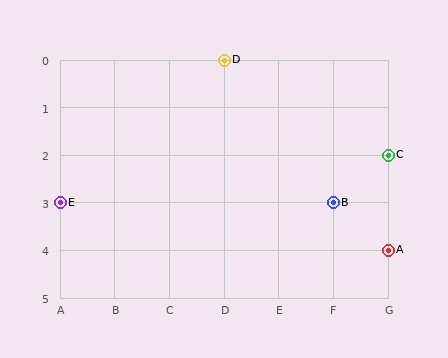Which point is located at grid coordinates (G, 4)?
Point A is at (G, 4).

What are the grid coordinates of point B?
Point B is at grid coordinates (F, 3).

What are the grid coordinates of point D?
Point D is at grid coordinates (D, 0).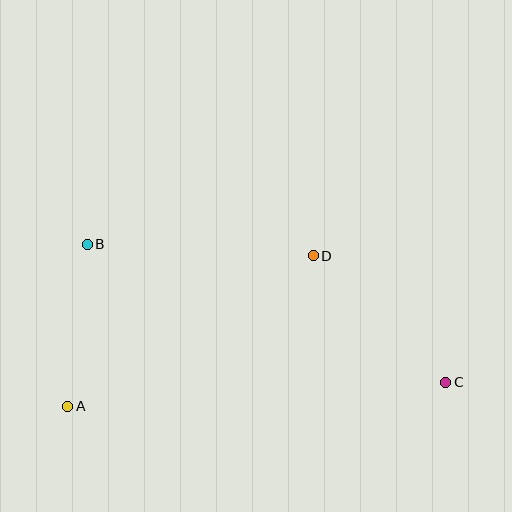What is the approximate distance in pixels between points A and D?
The distance between A and D is approximately 288 pixels.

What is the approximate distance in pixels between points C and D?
The distance between C and D is approximately 183 pixels.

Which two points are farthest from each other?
Points B and C are farthest from each other.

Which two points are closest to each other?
Points A and B are closest to each other.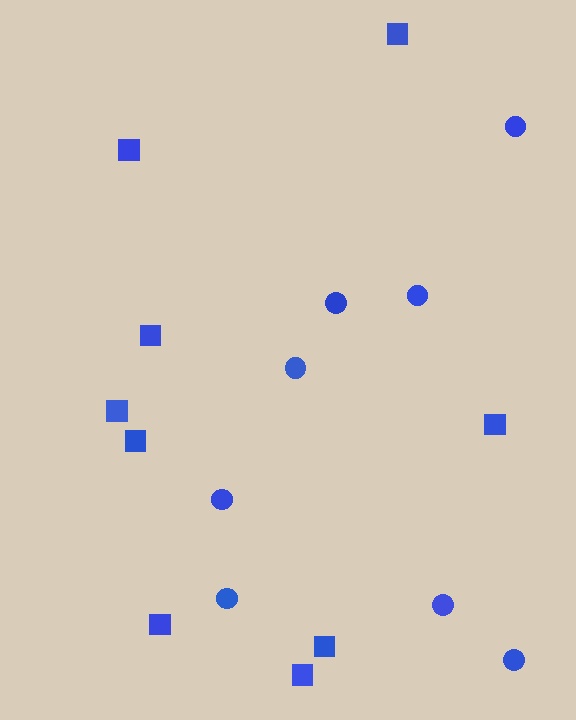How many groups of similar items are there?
There are 2 groups: one group of squares (9) and one group of circles (8).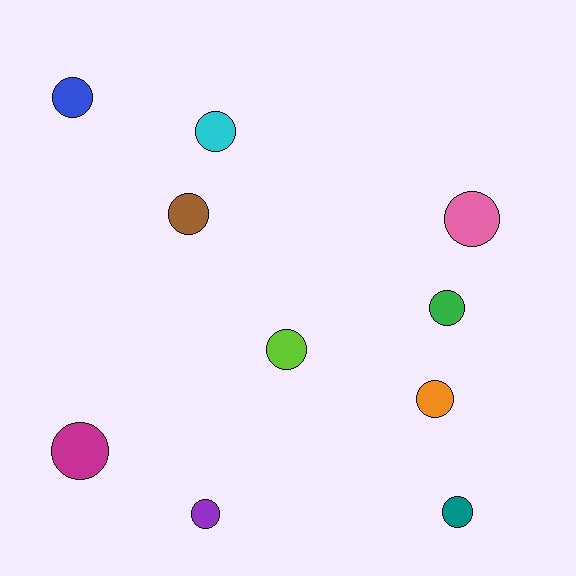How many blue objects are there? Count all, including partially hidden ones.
There is 1 blue object.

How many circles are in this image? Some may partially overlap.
There are 10 circles.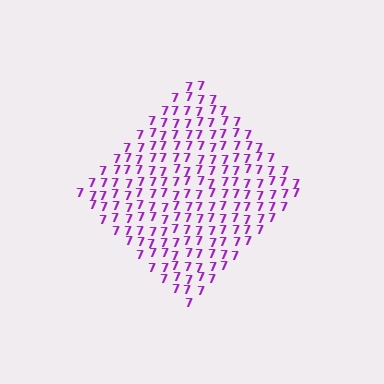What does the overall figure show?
The overall figure shows a diamond.